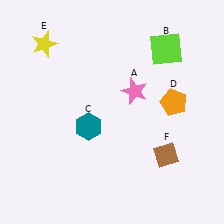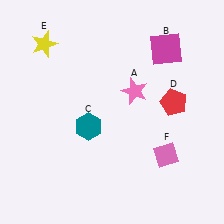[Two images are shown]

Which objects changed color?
B changed from lime to magenta. D changed from orange to red. F changed from brown to pink.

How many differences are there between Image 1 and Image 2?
There are 3 differences between the two images.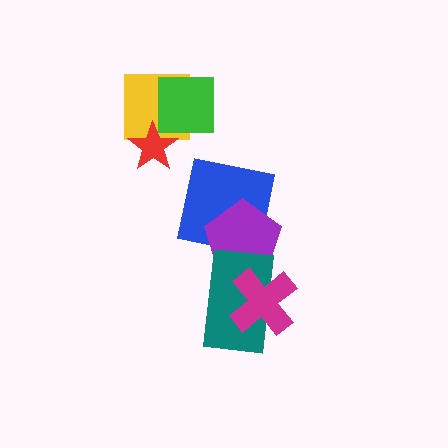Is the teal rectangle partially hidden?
Yes, it is partially covered by another shape.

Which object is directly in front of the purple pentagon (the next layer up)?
The teal rectangle is directly in front of the purple pentagon.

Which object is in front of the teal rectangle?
The magenta cross is in front of the teal rectangle.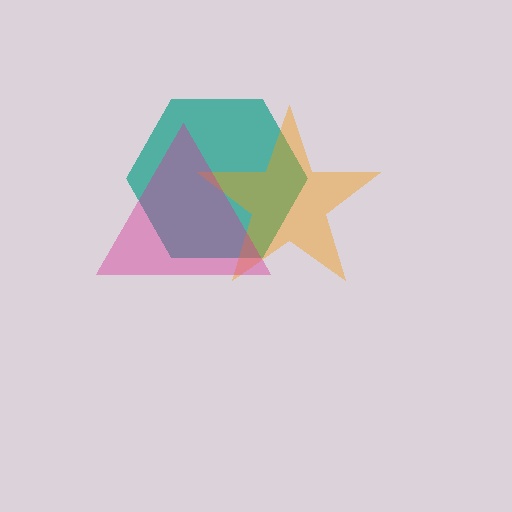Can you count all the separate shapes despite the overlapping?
Yes, there are 3 separate shapes.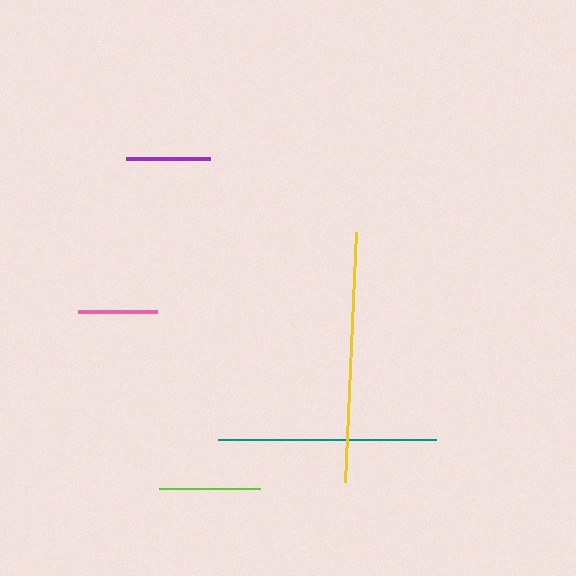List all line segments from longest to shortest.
From longest to shortest: yellow, teal, lime, purple, pink.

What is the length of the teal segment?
The teal segment is approximately 218 pixels long.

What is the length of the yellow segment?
The yellow segment is approximately 251 pixels long.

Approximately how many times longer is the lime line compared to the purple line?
The lime line is approximately 1.2 times the length of the purple line.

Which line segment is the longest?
The yellow line is the longest at approximately 251 pixels.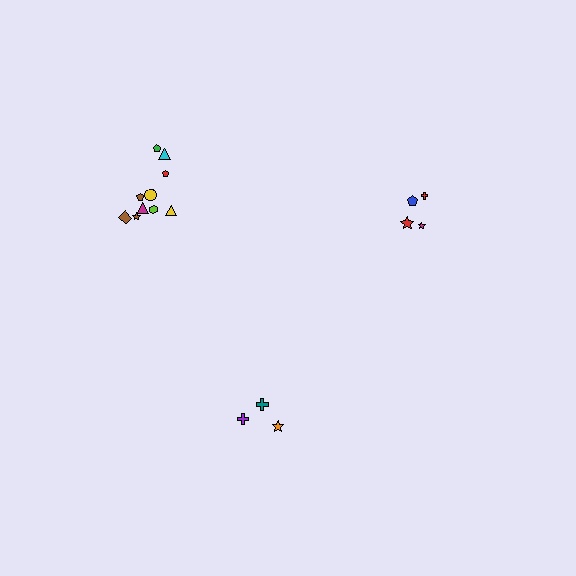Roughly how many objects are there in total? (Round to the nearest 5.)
Roughly 15 objects in total.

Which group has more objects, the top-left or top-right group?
The top-left group.